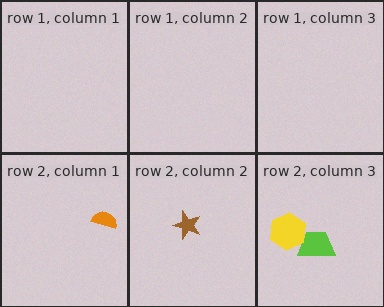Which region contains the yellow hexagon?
The row 2, column 3 region.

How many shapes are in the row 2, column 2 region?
1.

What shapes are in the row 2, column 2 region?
The brown star.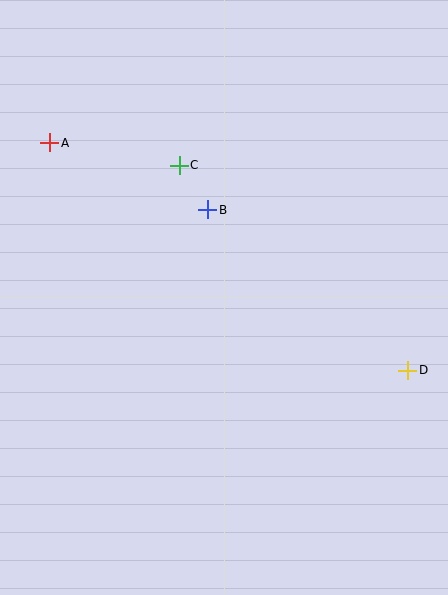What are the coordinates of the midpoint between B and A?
The midpoint between B and A is at (129, 176).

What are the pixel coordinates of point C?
Point C is at (179, 165).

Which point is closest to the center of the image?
Point B at (208, 210) is closest to the center.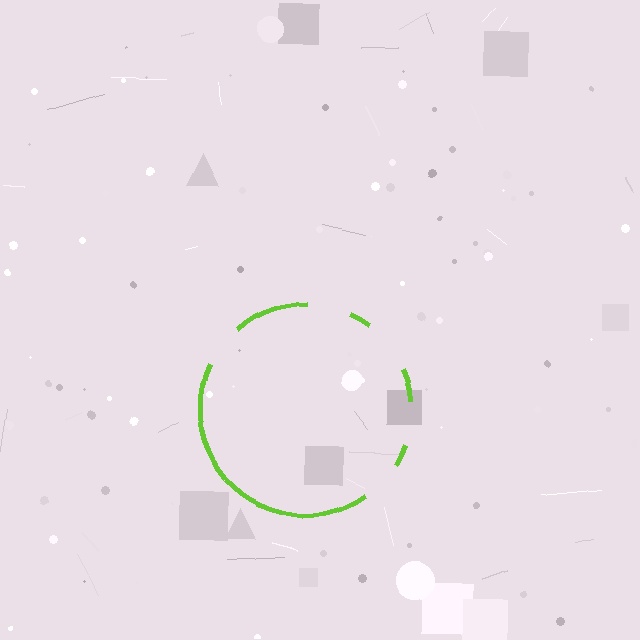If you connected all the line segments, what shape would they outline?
They would outline a circle.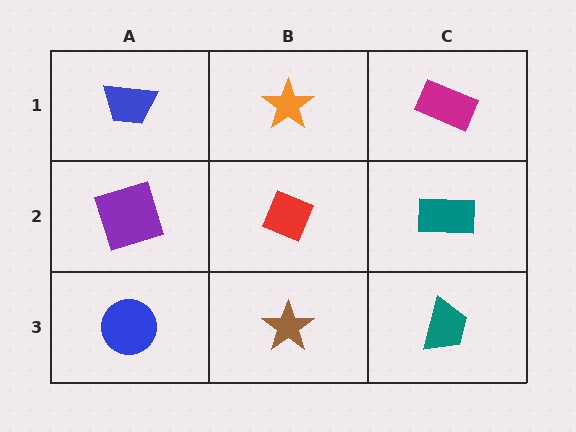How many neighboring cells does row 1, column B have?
3.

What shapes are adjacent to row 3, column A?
A purple square (row 2, column A), a brown star (row 3, column B).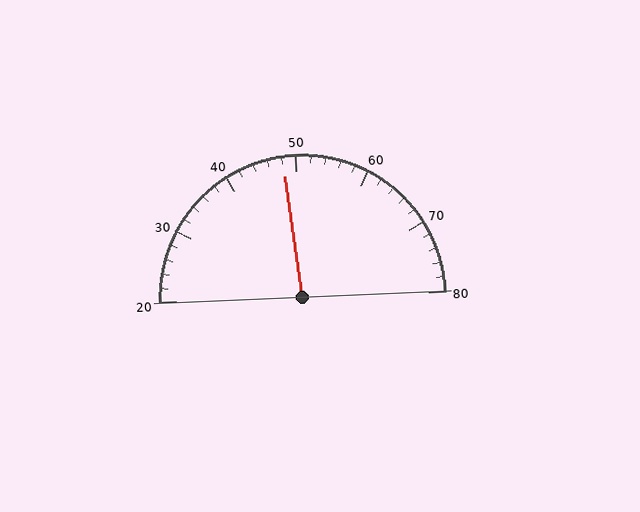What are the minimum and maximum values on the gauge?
The gauge ranges from 20 to 80.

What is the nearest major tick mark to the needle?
The nearest major tick mark is 50.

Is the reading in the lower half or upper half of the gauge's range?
The reading is in the lower half of the range (20 to 80).